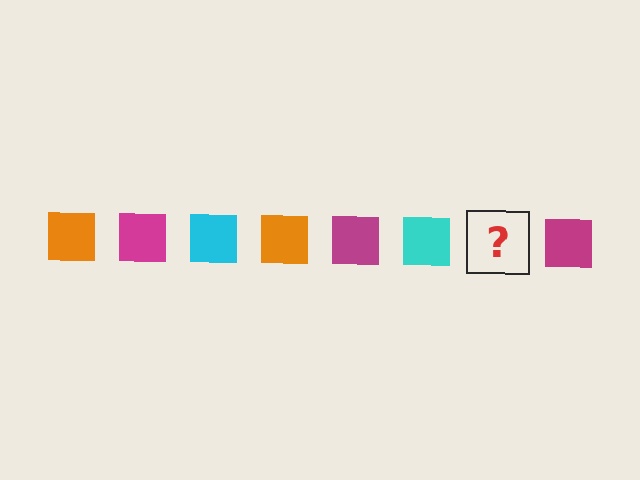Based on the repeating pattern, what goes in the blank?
The blank should be an orange square.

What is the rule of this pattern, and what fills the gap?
The rule is that the pattern cycles through orange, magenta, cyan squares. The gap should be filled with an orange square.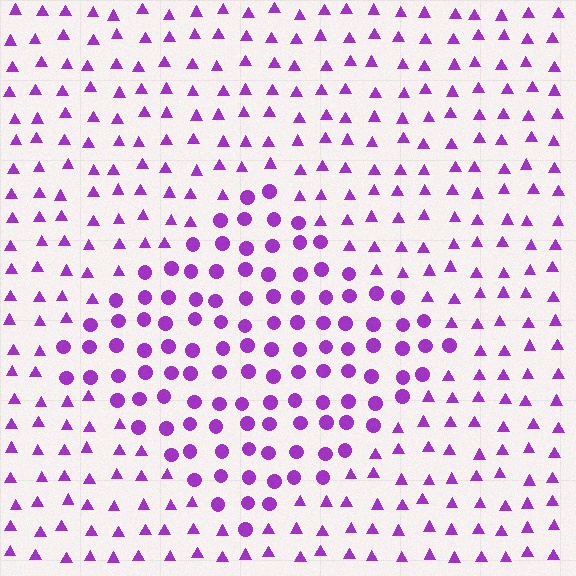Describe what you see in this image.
The image is filled with small purple elements arranged in a uniform grid. A diamond-shaped region contains circles, while the surrounding area contains triangles. The boundary is defined purely by the change in element shape.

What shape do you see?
I see a diamond.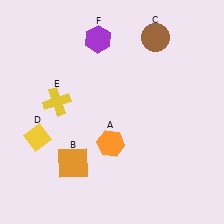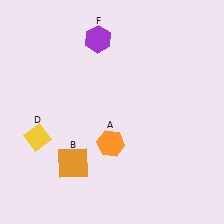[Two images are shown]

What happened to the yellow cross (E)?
The yellow cross (E) was removed in Image 2. It was in the top-left area of Image 1.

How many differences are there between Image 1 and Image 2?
There are 2 differences between the two images.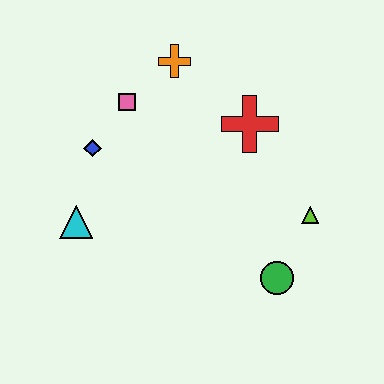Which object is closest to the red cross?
The orange cross is closest to the red cross.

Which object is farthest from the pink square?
The green circle is farthest from the pink square.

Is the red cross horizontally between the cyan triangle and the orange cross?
No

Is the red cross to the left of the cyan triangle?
No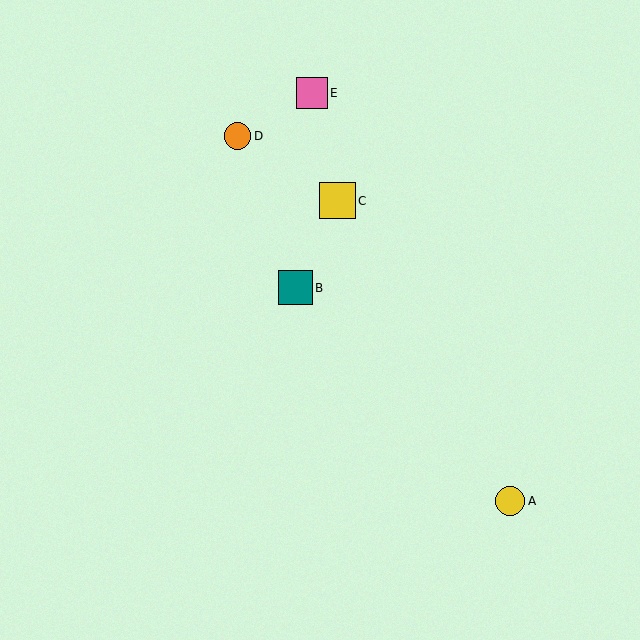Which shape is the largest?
The yellow square (labeled C) is the largest.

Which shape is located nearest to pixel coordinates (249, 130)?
The orange circle (labeled D) at (237, 136) is nearest to that location.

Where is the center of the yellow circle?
The center of the yellow circle is at (510, 501).